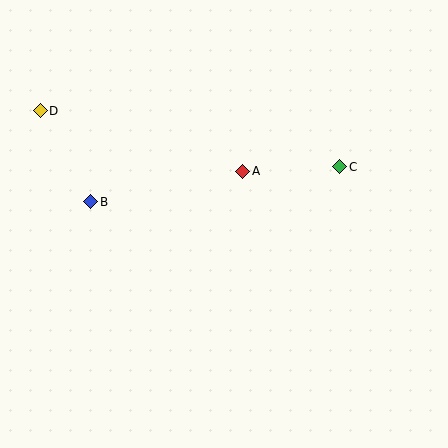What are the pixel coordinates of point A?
Point A is at (243, 171).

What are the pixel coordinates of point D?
Point D is at (40, 111).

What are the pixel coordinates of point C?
Point C is at (340, 167).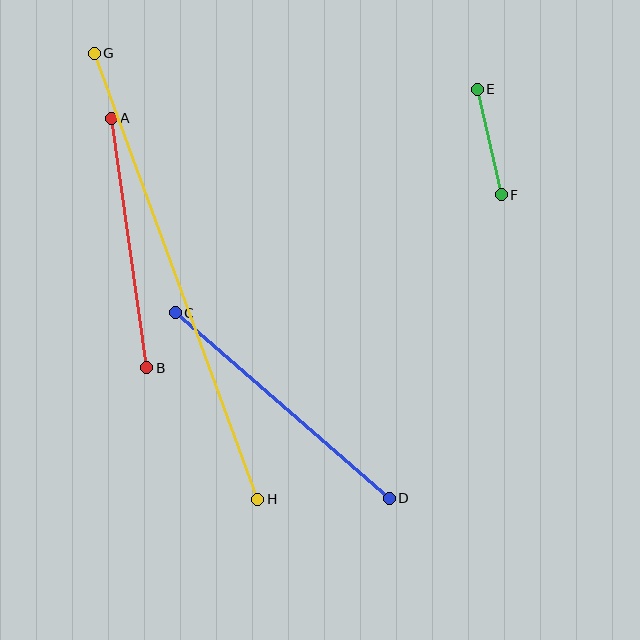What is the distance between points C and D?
The distance is approximately 283 pixels.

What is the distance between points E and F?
The distance is approximately 108 pixels.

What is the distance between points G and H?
The distance is approximately 475 pixels.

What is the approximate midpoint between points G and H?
The midpoint is at approximately (176, 276) pixels.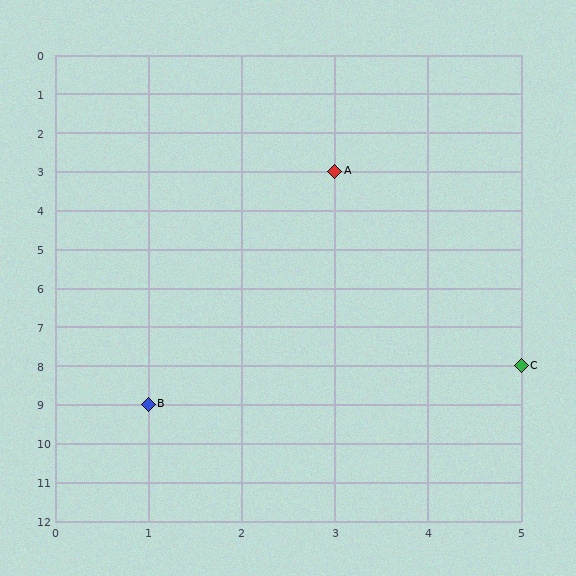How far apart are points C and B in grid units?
Points C and B are 4 columns and 1 row apart (about 4.1 grid units diagonally).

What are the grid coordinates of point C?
Point C is at grid coordinates (5, 8).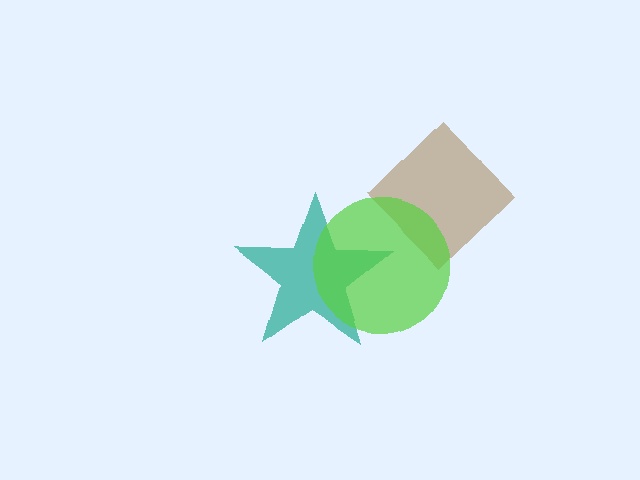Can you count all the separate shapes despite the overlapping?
Yes, there are 3 separate shapes.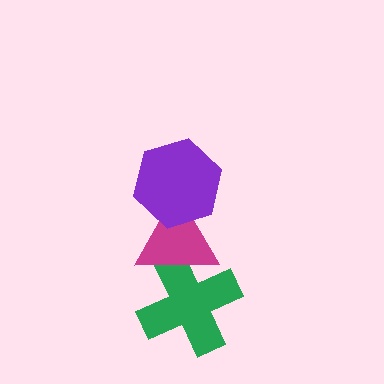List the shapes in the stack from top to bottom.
From top to bottom: the purple hexagon, the magenta triangle, the green cross.